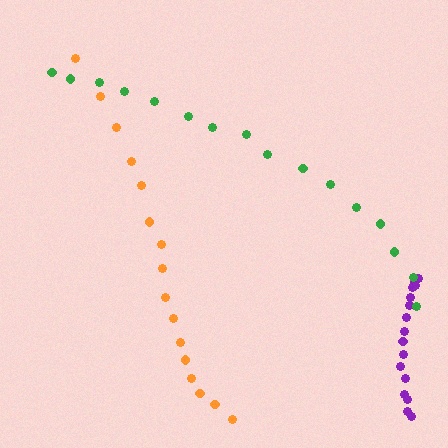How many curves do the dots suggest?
There are 3 distinct paths.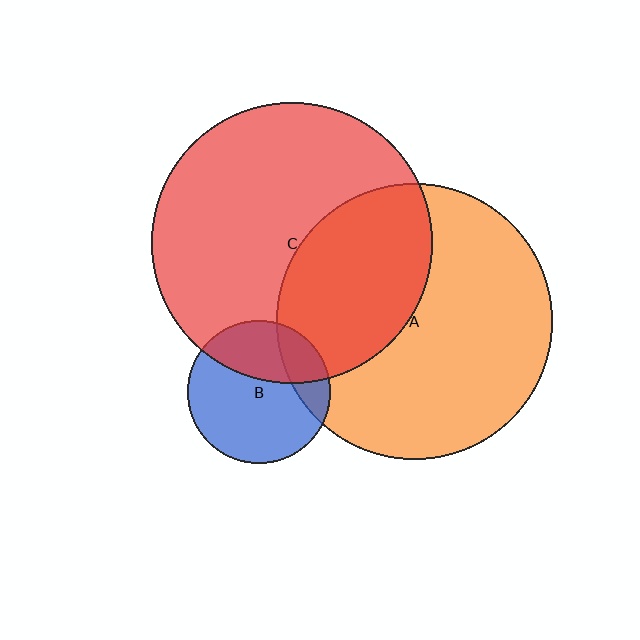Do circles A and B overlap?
Yes.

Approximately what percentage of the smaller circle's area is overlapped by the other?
Approximately 20%.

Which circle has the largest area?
Circle C (red).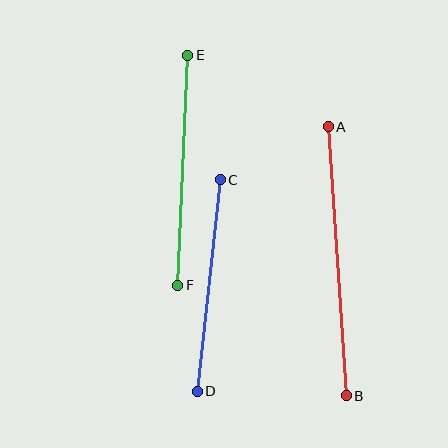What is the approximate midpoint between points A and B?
The midpoint is at approximately (337, 261) pixels.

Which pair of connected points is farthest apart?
Points A and B are farthest apart.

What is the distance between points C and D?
The distance is approximately 213 pixels.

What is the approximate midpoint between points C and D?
The midpoint is at approximately (209, 285) pixels.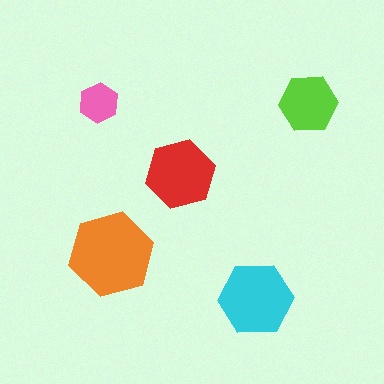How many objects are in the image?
There are 5 objects in the image.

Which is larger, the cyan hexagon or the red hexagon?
The cyan one.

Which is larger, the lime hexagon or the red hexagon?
The red one.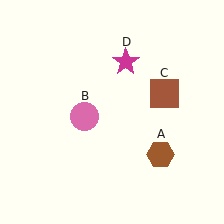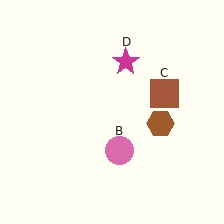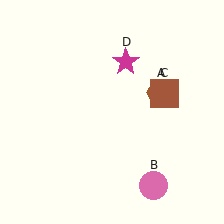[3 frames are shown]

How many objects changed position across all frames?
2 objects changed position: brown hexagon (object A), pink circle (object B).